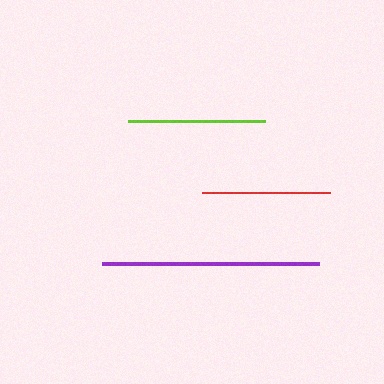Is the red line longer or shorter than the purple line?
The purple line is longer than the red line.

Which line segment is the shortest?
The red line is the shortest at approximately 128 pixels.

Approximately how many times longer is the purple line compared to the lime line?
The purple line is approximately 1.6 times the length of the lime line.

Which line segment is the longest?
The purple line is the longest at approximately 217 pixels.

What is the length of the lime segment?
The lime segment is approximately 137 pixels long.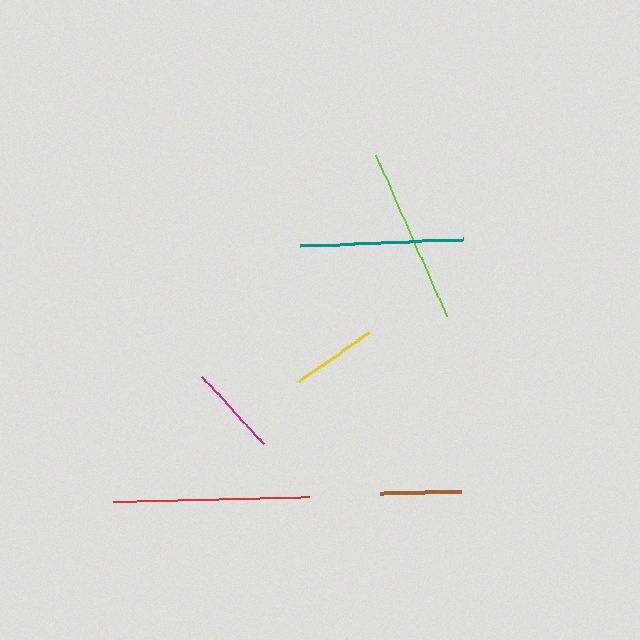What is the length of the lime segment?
The lime segment is approximately 176 pixels long.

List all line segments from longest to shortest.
From longest to shortest: red, lime, teal, magenta, yellow, brown.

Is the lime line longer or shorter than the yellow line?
The lime line is longer than the yellow line.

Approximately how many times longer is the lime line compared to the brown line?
The lime line is approximately 2.2 times the length of the brown line.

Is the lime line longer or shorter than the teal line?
The lime line is longer than the teal line.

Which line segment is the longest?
The red line is the longest at approximately 196 pixels.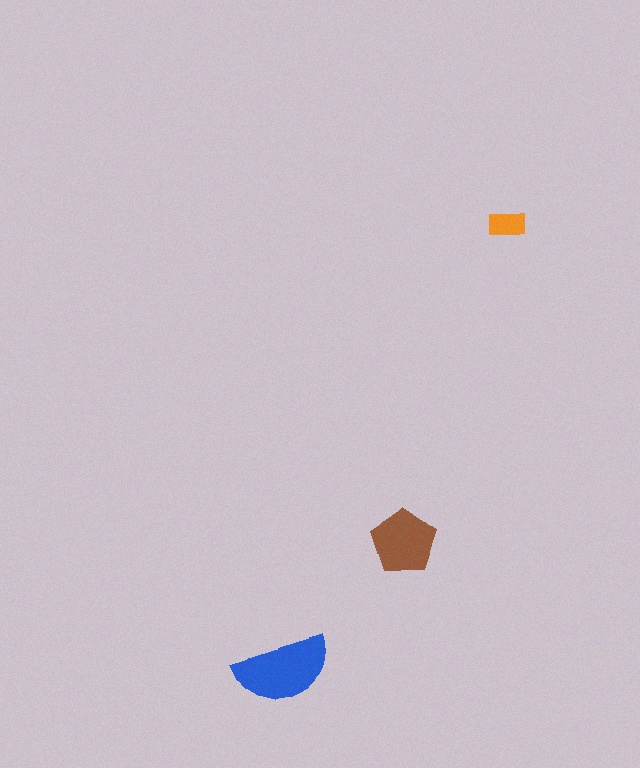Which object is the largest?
The blue semicircle.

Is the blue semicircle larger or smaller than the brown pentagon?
Larger.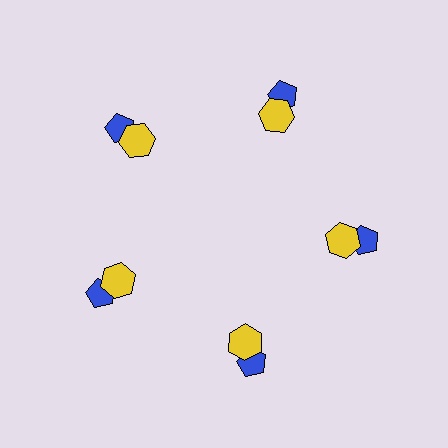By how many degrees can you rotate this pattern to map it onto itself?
The pattern maps onto itself every 72 degrees of rotation.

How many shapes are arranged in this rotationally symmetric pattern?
There are 10 shapes, arranged in 5 groups of 2.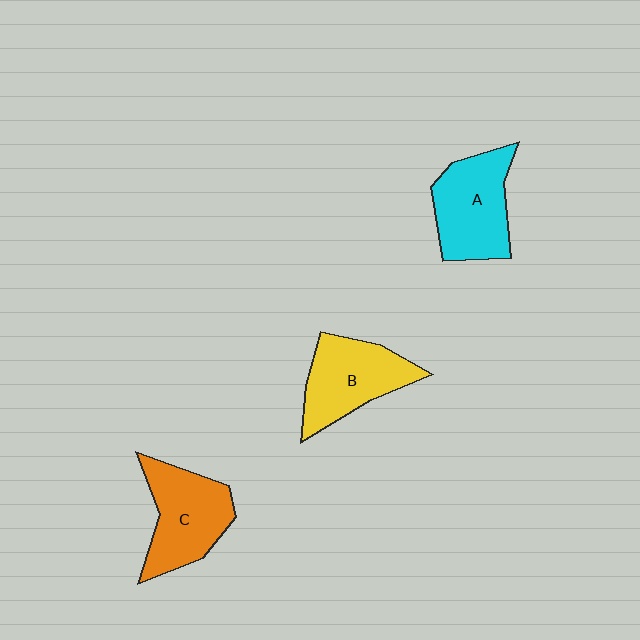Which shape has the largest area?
Shape A (cyan).